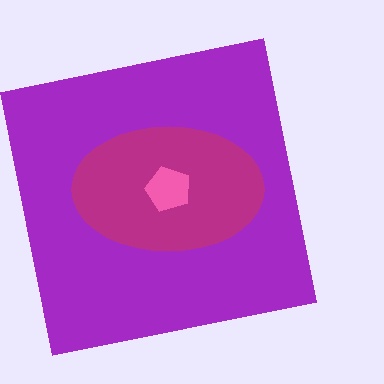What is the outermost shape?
The purple square.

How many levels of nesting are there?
3.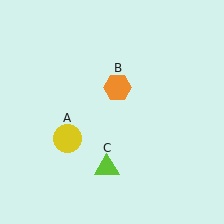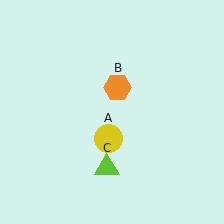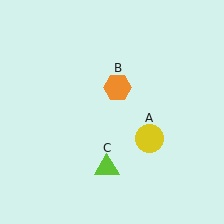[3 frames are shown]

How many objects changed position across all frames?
1 object changed position: yellow circle (object A).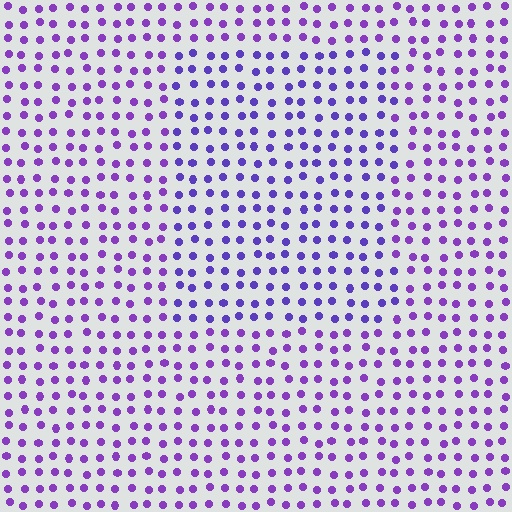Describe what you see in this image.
The image is filled with small purple elements in a uniform arrangement. A rectangle-shaped region is visible where the elements are tinted to a slightly different hue, forming a subtle color boundary.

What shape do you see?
I see a rectangle.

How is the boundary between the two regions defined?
The boundary is defined purely by a slight shift in hue (about 22 degrees). Spacing, size, and orientation are identical on both sides.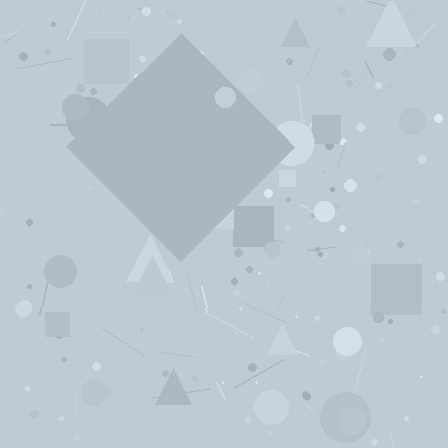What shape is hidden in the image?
A diamond is hidden in the image.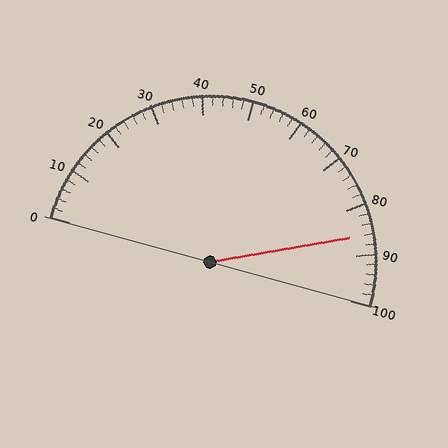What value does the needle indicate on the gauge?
The needle indicates approximately 86.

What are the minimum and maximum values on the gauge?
The gauge ranges from 0 to 100.